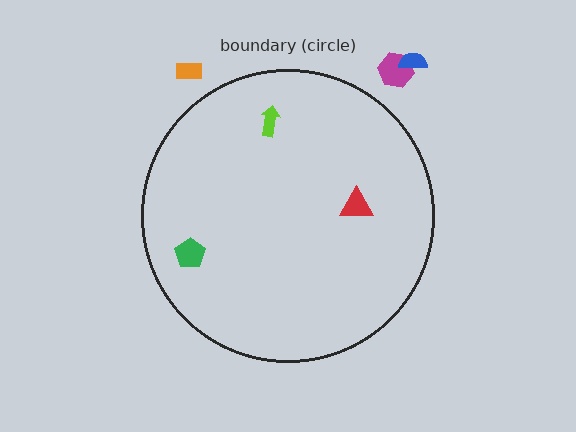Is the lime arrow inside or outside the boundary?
Inside.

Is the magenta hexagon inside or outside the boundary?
Outside.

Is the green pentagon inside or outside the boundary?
Inside.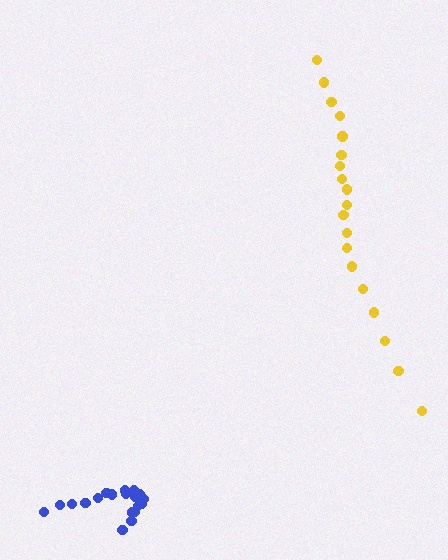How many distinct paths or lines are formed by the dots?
There are 2 distinct paths.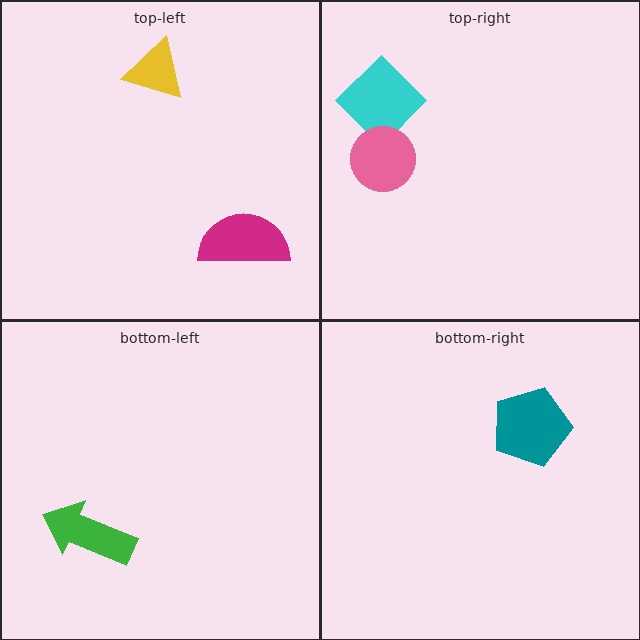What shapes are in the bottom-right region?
The teal pentagon.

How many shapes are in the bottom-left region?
1.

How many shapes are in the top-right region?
2.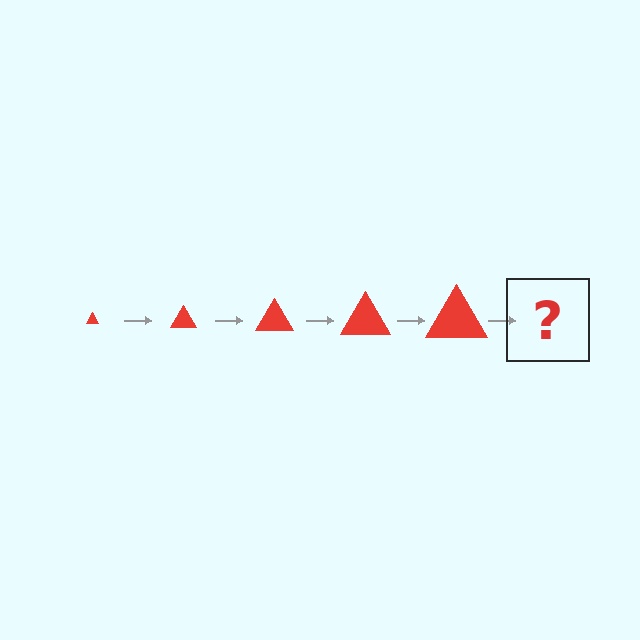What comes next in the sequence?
The next element should be a red triangle, larger than the previous one.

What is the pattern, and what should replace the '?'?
The pattern is that the triangle gets progressively larger each step. The '?' should be a red triangle, larger than the previous one.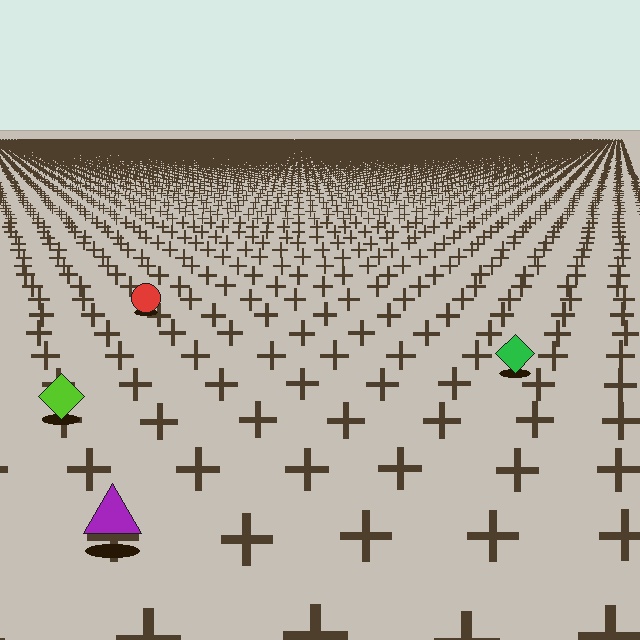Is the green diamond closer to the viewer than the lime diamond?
No. The lime diamond is closer — you can tell from the texture gradient: the ground texture is coarser near it.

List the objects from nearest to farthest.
From nearest to farthest: the purple triangle, the lime diamond, the green diamond, the red circle.